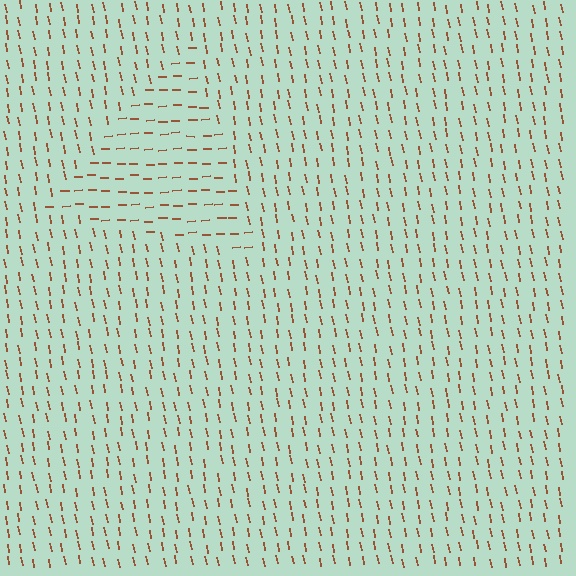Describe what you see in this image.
The image is filled with small brown line segments. A triangle region in the image has lines oriented differently from the surrounding lines, creating a visible texture boundary.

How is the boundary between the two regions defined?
The boundary is defined purely by a change in line orientation (approximately 82 degrees difference). All lines are the same color and thickness.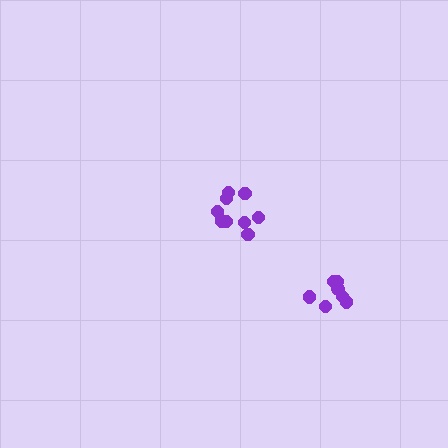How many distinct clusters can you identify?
There are 2 distinct clusters.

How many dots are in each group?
Group 1: 7 dots, Group 2: 10 dots (17 total).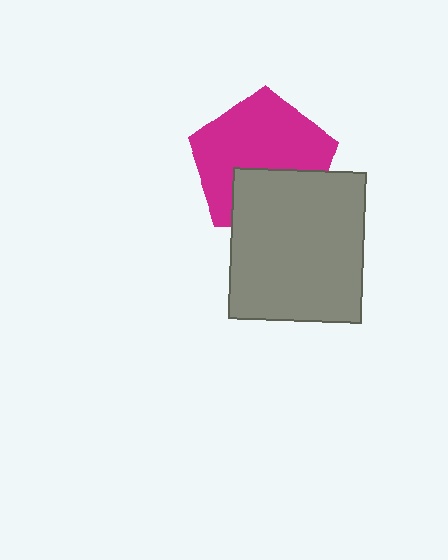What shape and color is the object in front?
The object in front is a gray rectangle.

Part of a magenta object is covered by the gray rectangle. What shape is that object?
It is a pentagon.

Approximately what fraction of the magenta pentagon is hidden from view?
Roughly 34% of the magenta pentagon is hidden behind the gray rectangle.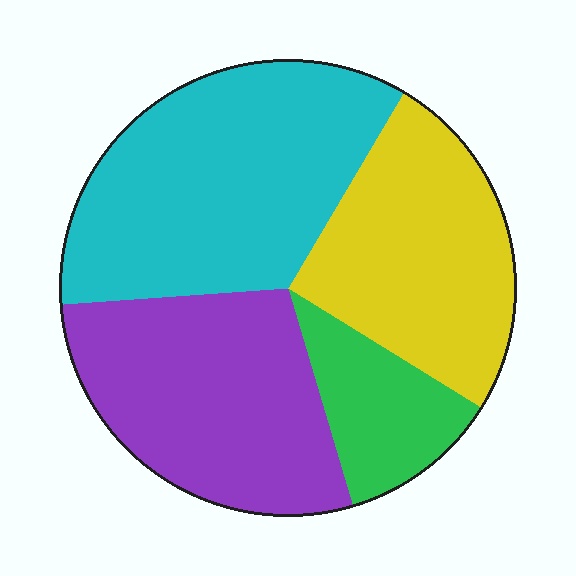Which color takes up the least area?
Green, at roughly 10%.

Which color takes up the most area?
Cyan, at roughly 35%.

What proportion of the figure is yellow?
Yellow covers 25% of the figure.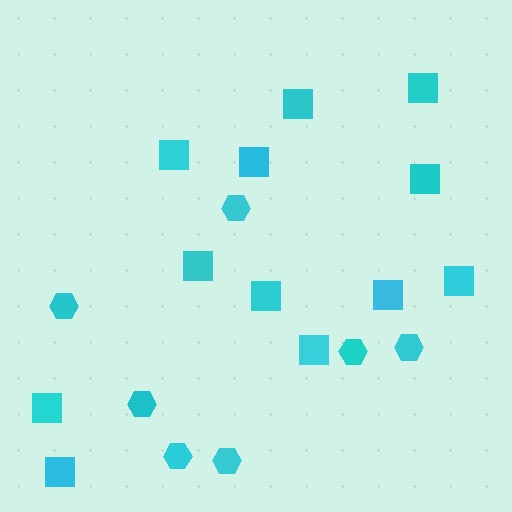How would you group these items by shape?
There are 2 groups: one group of squares (12) and one group of hexagons (7).